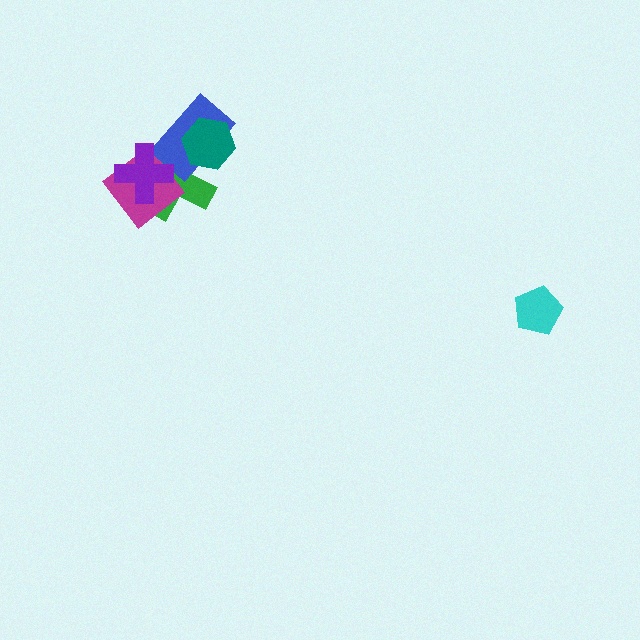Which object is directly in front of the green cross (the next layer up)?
The magenta diamond is directly in front of the green cross.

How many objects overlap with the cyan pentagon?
0 objects overlap with the cyan pentagon.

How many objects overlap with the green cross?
4 objects overlap with the green cross.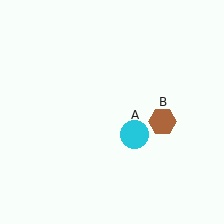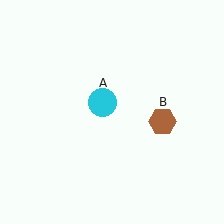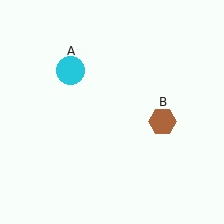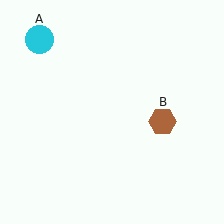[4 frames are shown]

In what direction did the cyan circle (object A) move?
The cyan circle (object A) moved up and to the left.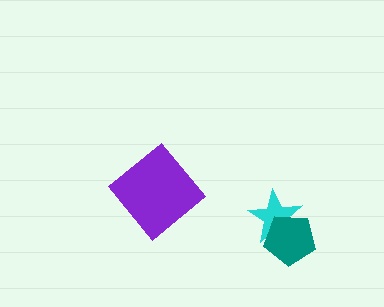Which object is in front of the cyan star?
The teal pentagon is in front of the cyan star.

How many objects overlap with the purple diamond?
0 objects overlap with the purple diamond.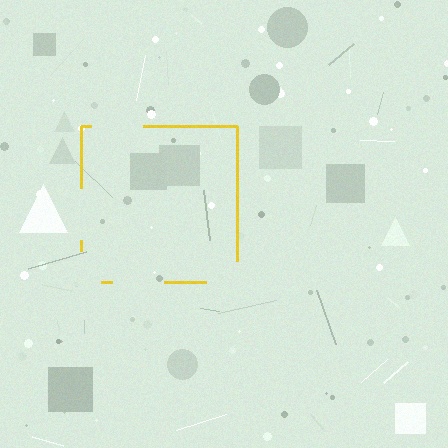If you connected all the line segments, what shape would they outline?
They would outline a square.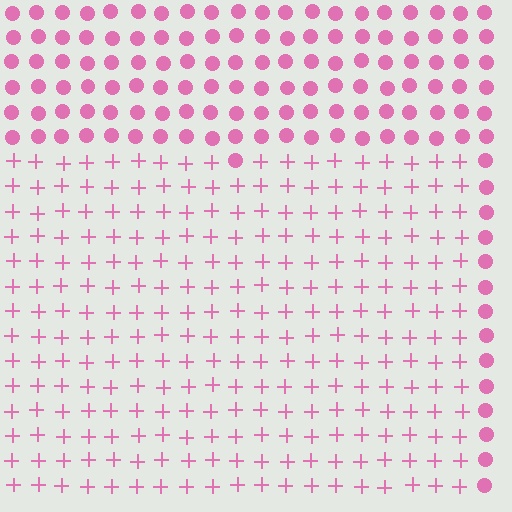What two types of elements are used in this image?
The image uses plus signs inside the rectangle region and circles outside it.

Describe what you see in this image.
The image is filled with small pink elements arranged in a uniform grid. A rectangle-shaped region contains plus signs, while the surrounding area contains circles. The boundary is defined purely by the change in element shape.